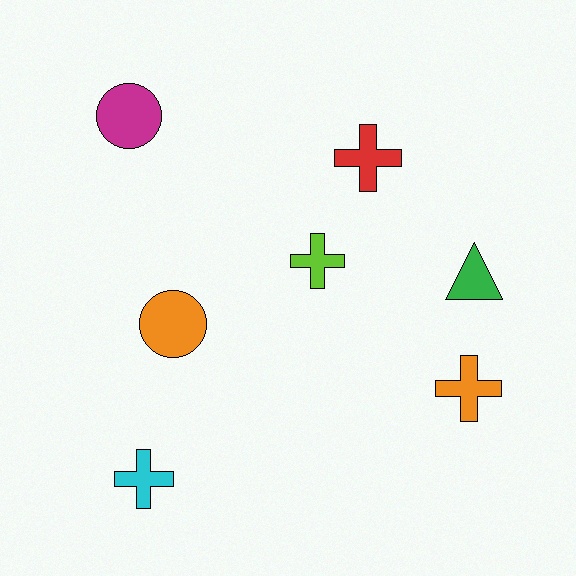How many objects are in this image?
There are 7 objects.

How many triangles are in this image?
There is 1 triangle.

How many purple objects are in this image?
There are no purple objects.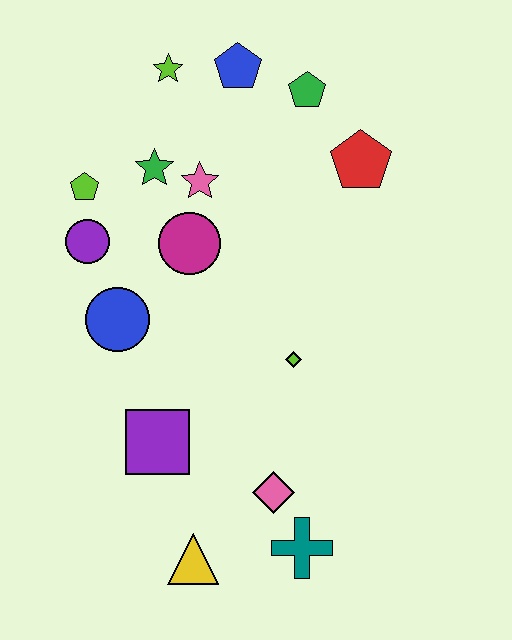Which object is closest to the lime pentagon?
The purple circle is closest to the lime pentagon.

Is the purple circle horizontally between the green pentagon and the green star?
No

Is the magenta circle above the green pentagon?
No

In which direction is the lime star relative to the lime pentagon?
The lime star is above the lime pentagon.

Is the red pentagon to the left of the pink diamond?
No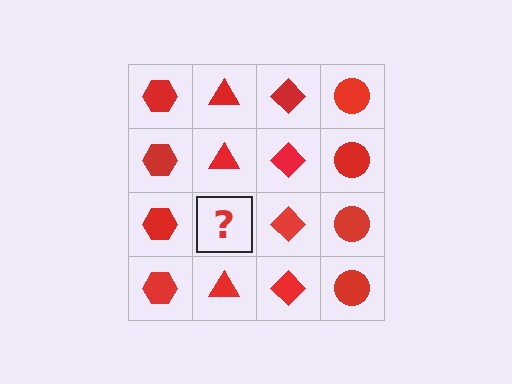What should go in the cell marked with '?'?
The missing cell should contain a red triangle.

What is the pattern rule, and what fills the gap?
The rule is that each column has a consistent shape. The gap should be filled with a red triangle.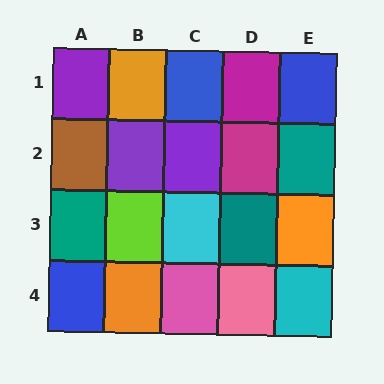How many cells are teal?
3 cells are teal.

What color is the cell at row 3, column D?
Teal.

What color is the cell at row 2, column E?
Teal.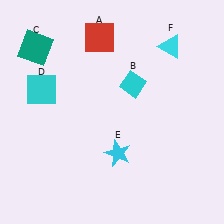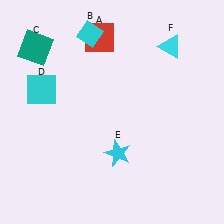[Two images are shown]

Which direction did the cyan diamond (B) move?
The cyan diamond (B) moved up.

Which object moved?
The cyan diamond (B) moved up.